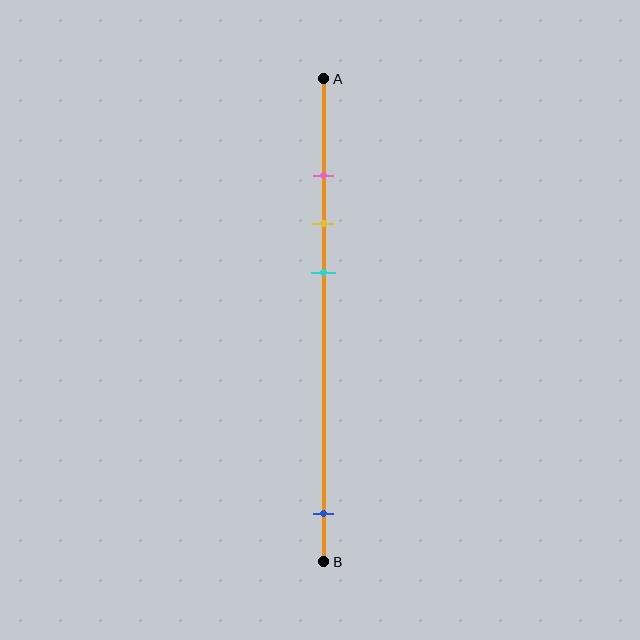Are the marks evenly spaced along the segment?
No, the marks are not evenly spaced.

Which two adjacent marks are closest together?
The pink and yellow marks are the closest adjacent pair.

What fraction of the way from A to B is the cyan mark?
The cyan mark is approximately 40% (0.4) of the way from A to B.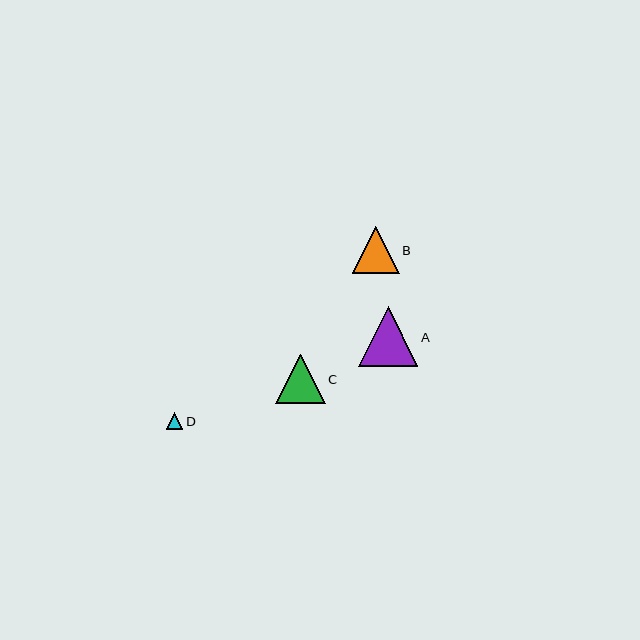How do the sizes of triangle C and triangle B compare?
Triangle C and triangle B are approximately the same size.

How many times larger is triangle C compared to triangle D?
Triangle C is approximately 3.0 times the size of triangle D.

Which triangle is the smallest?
Triangle D is the smallest with a size of approximately 16 pixels.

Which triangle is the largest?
Triangle A is the largest with a size of approximately 59 pixels.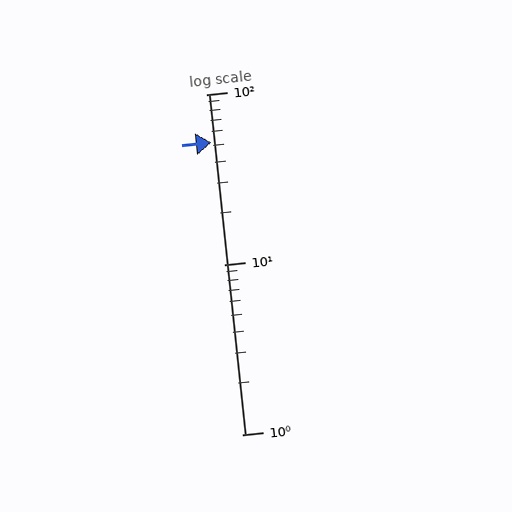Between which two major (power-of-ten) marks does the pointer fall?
The pointer is between 10 and 100.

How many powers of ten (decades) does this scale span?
The scale spans 2 decades, from 1 to 100.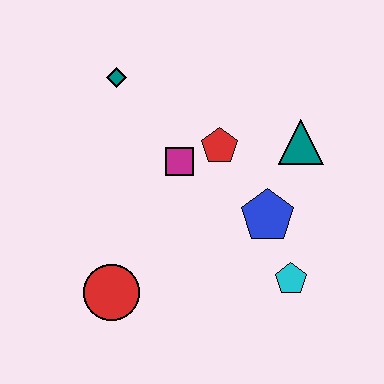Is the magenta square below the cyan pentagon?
No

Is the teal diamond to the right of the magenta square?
No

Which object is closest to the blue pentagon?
The cyan pentagon is closest to the blue pentagon.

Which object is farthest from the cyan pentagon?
The teal diamond is farthest from the cyan pentagon.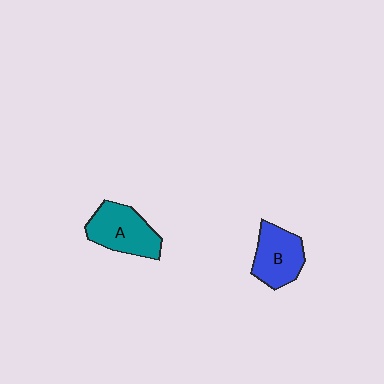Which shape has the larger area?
Shape A (teal).